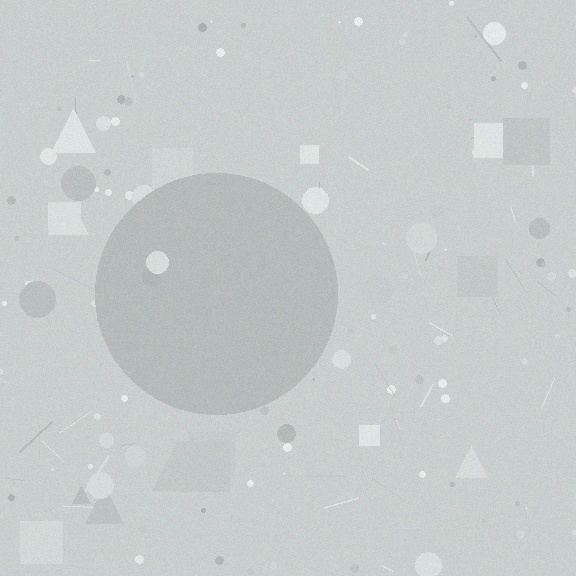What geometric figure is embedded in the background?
A circle is embedded in the background.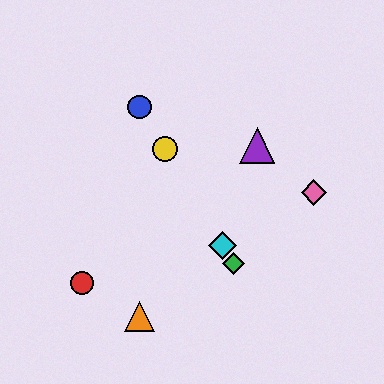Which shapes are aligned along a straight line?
The blue circle, the green diamond, the yellow circle, the cyan diamond are aligned along a straight line.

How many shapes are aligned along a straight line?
4 shapes (the blue circle, the green diamond, the yellow circle, the cyan diamond) are aligned along a straight line.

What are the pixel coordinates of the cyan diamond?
The cyan diamond is at (222, 245).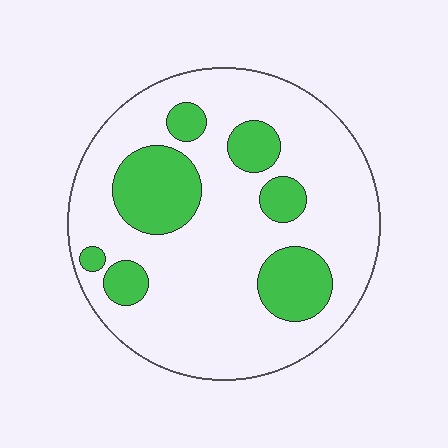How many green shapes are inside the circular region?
7.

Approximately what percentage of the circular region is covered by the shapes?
Approximately 25%.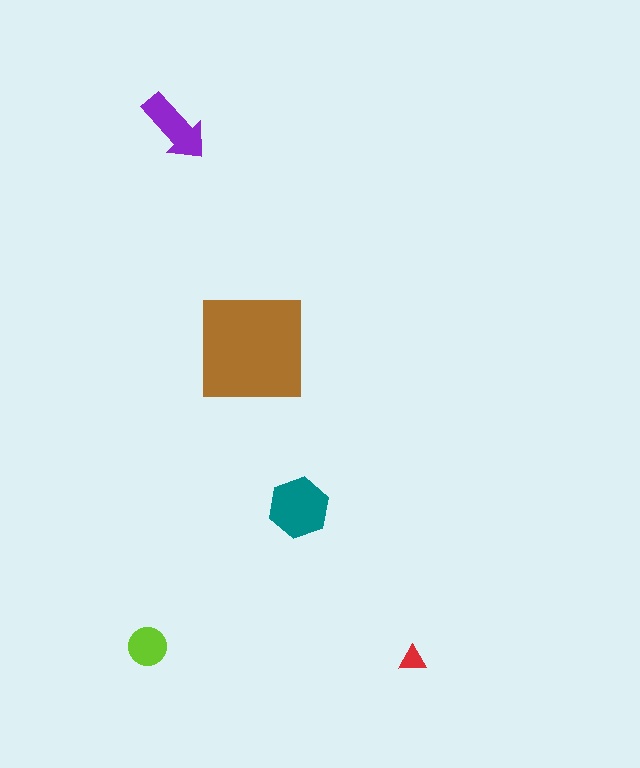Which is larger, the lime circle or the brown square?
The brown square.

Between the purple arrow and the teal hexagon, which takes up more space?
The teal hexagon.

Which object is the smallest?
The red triangle.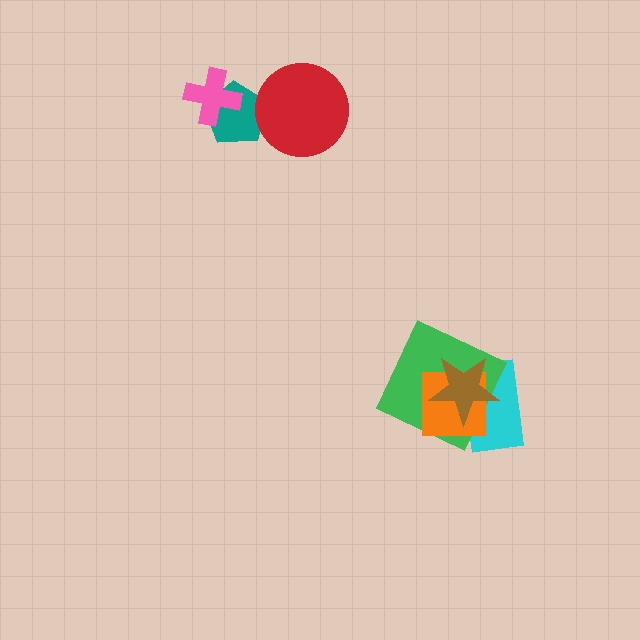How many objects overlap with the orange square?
3 objects overlap with the orange square.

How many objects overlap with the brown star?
3 objects overlap with the brown star.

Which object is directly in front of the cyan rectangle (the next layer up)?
The green square is directly in front of the cyan rectangle.